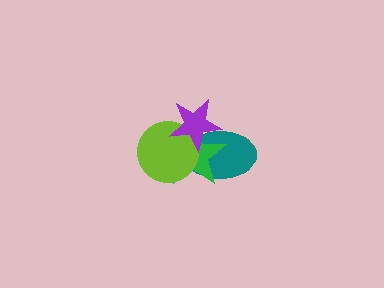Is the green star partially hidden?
Yes, it is partially covered by another shape.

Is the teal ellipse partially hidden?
Yes, it is partially covered by another shape.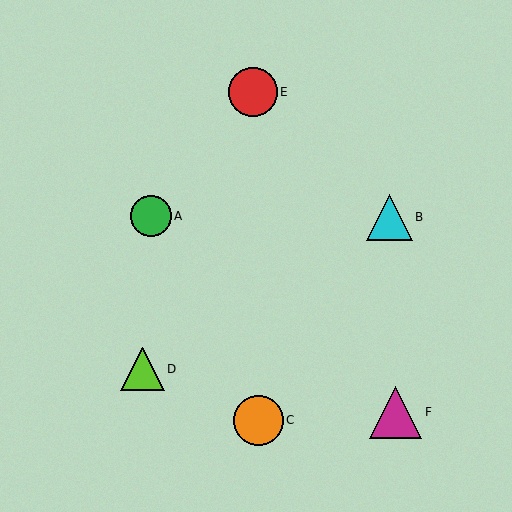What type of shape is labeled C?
Shape C is an orange circle.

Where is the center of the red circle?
The center of the red circle is at (253, 92).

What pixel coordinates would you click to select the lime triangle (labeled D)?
Click at (142, 369) to select the lime triangle D.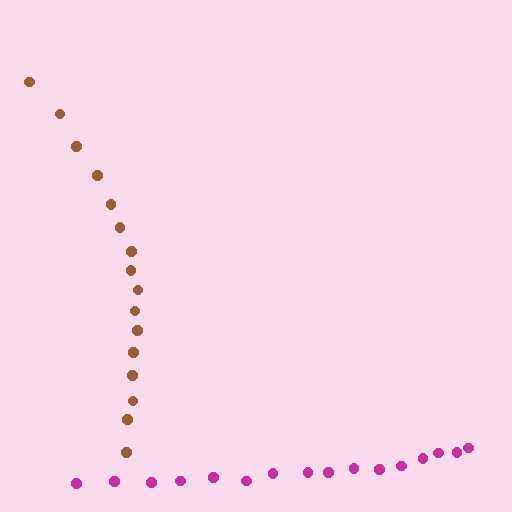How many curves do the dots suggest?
There are 2 distinct paths.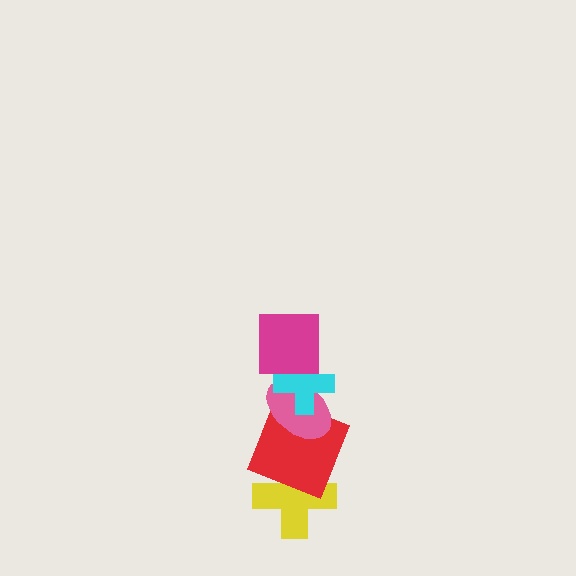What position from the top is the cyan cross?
The cyan cross is 2nd from the top.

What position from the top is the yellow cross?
The yellow cross is 5th from the top.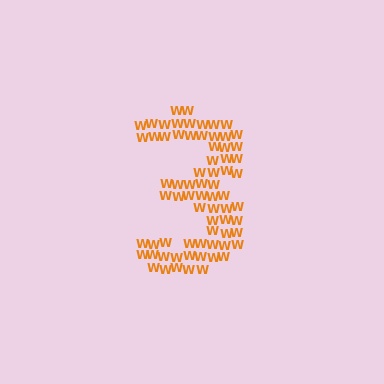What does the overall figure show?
The overall figure shows the digit 3.